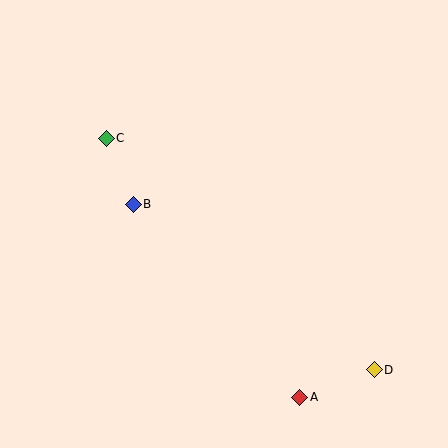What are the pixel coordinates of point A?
Point A is at (300, 397).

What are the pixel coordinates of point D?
Point D is at (374, 370).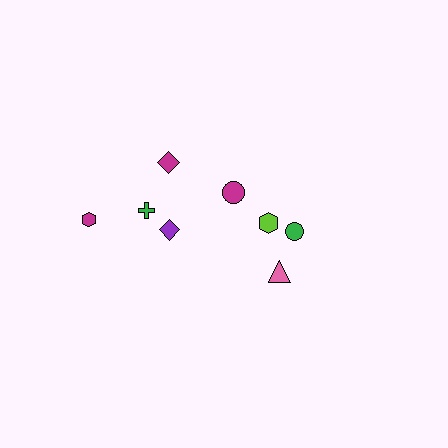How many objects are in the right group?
There are 3 objects.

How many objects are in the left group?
There are 5 objects.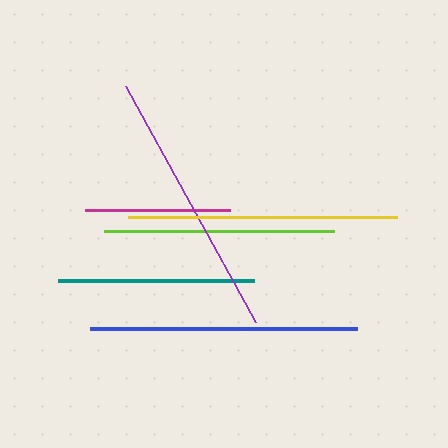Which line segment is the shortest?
The magenta line is the shortest at approximately 145 pixels.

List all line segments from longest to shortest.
From longest to shortest: purple, yellow, blue, lime, teal, magenta.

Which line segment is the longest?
The purple line is the longest at approximately 270 pixels.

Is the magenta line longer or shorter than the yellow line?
The yellow line is longer than the magenta line.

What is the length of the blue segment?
The blue segment is approximately 268 pixels long.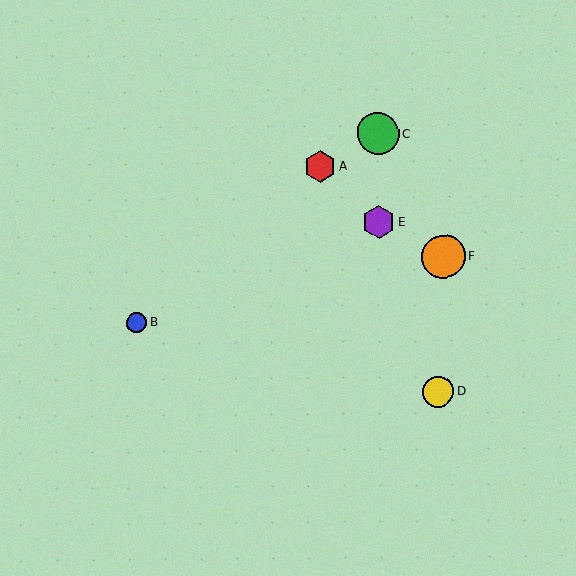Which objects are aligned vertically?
Objects C, E are aligned vertically.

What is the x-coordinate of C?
Object C is at x≈378.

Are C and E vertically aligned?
Yes, both are at x≈378.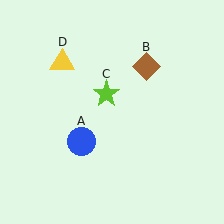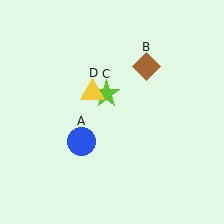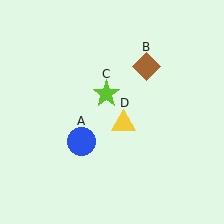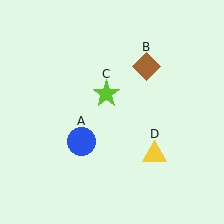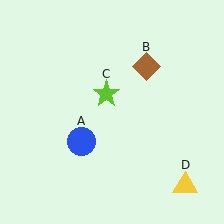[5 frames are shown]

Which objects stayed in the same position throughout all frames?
Blue circle (object A) and brown diamond (object B) and lime star (object C) remained stationary.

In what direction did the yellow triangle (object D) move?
The yellow triangle (object D) moved down and to the right.